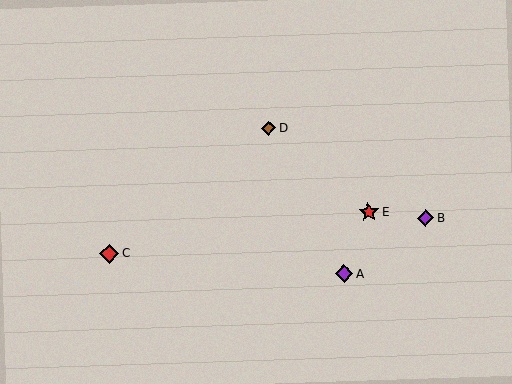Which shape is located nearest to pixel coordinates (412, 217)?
The purple diamond (labeled B) at (426, 218) is nearest to that location.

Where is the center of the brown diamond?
The center of the brown diamond is at (269, 128).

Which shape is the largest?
The red diamond (labeled C) is the largest.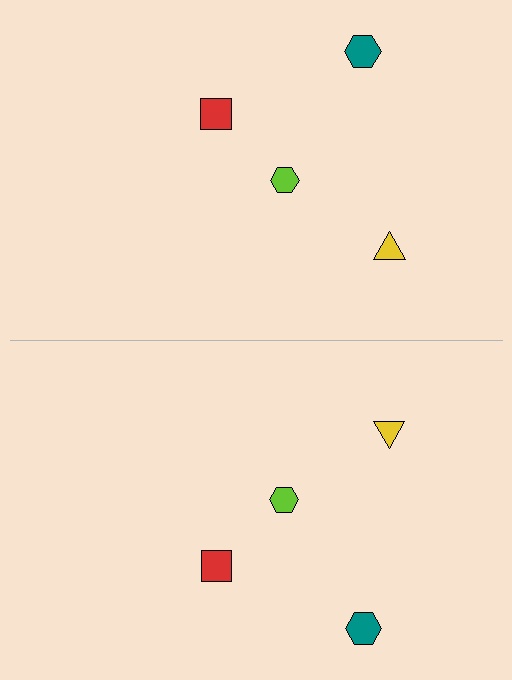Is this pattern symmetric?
Yes, this pattern has bilateral (reflection) symmetry.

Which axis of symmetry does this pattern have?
The pattern has a horizontal axis of symmetry running through the center of the image.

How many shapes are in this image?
There are 8 shapes in this image.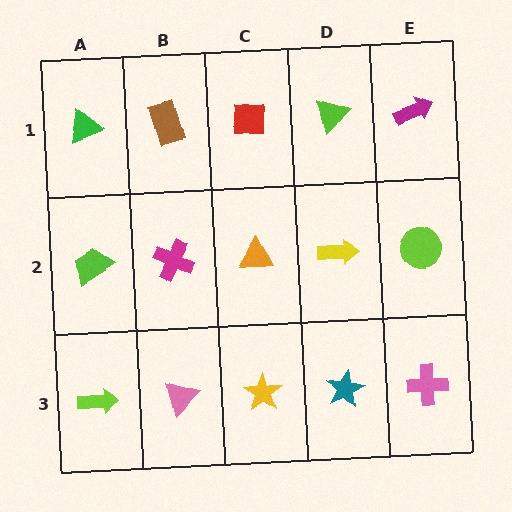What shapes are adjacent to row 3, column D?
A yellow arrow (row 2, column D), a yellow star (row 3, column C), a pink cross (row 3, column E).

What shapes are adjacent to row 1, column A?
A lime trapezoid (row 2, column A), a brown rectangle (row 1, column B).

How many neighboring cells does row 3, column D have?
3.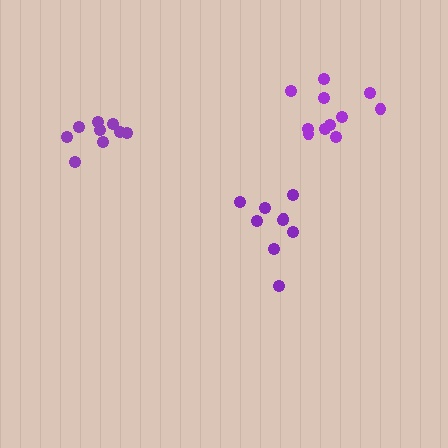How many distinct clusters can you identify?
There are 3 distinct clusters.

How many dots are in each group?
Group 1: 11 dots, Group 2: 9 dots, Group 3: 9 dots (29 total).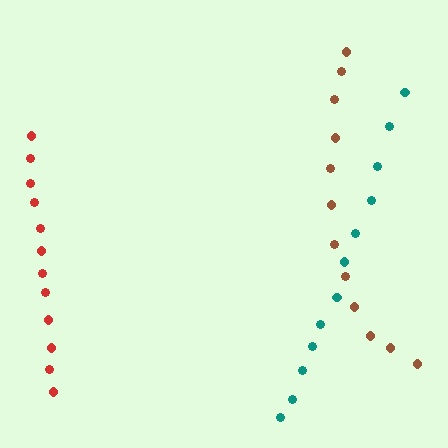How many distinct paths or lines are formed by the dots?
There are 3 distinct paths.